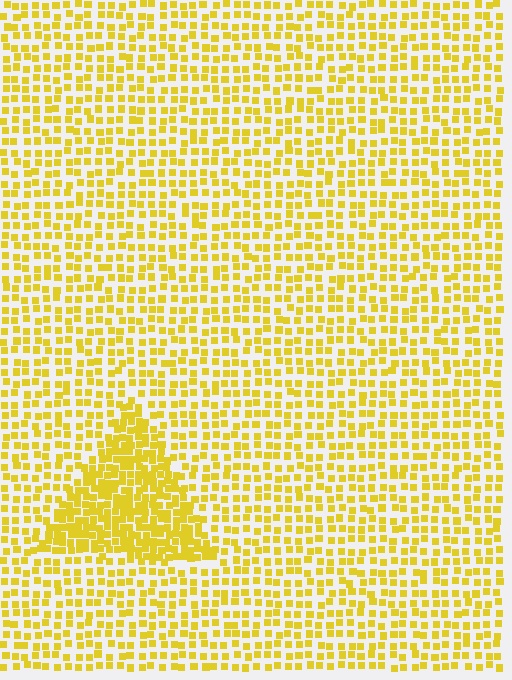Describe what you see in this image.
The image contains small yellow elements arranged at two different densities. A triangle-shaped region is visible where the elements are more densely packed than the surrounding area.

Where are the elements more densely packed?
The elements are more densely packed inside the triangle boundary.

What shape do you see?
I see a triangle.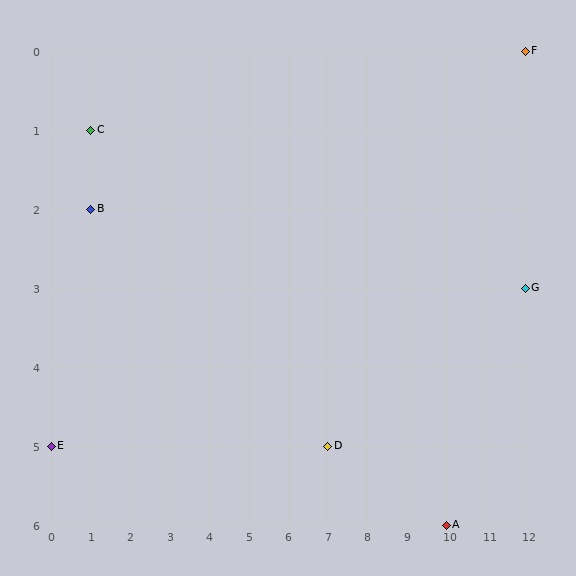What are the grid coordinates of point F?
Point F is at grid coordinates (12, 0).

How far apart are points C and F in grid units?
Points C and F are 11 columns and 1 row apart (about 11.0 grid units diagonally).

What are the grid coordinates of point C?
Point C is at grid coordinates (1, 1).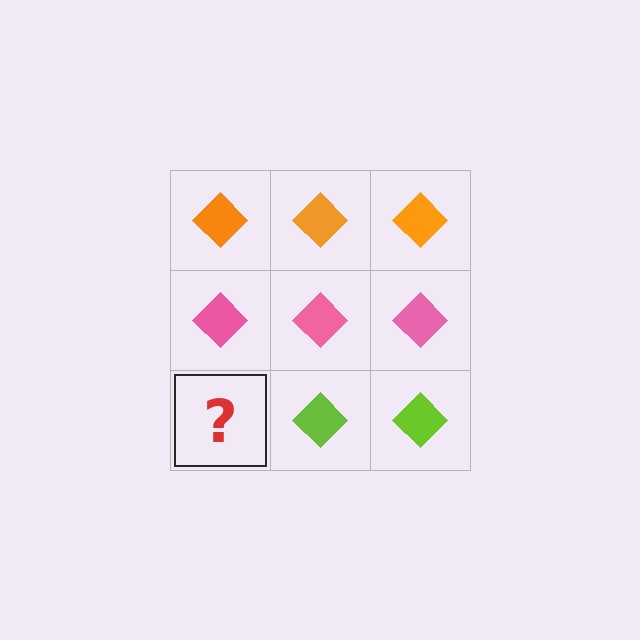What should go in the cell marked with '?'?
The missing cell should contain a lime diamond.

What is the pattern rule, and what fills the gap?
The rule is that each row has a consistent color. The gap should be filled with a lime diamond.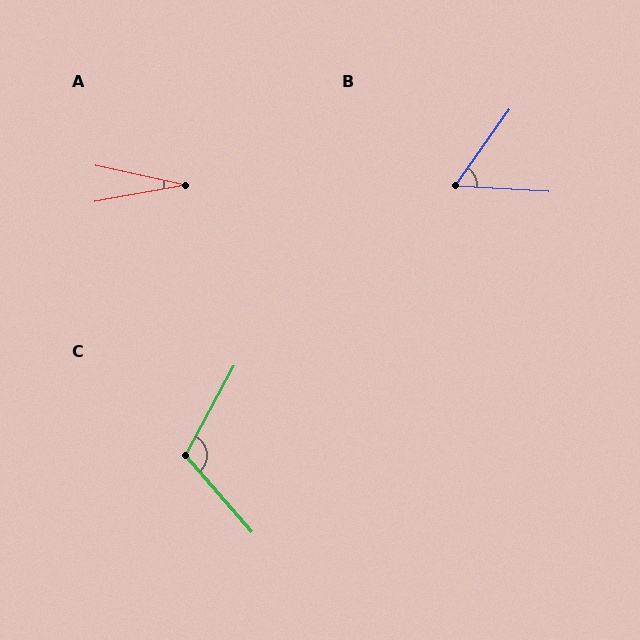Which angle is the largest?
C, at approximately 111 degrees.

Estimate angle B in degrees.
Approximately 58 degrees.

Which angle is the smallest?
A, at approximately 22 degrees.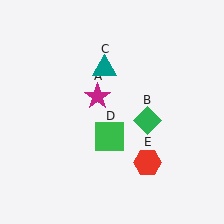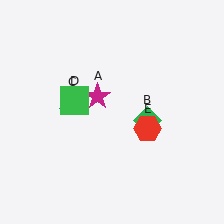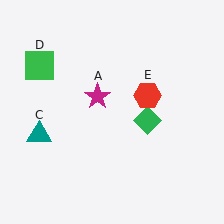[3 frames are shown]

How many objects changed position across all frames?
3 objects changed position: teal triangle (object C), green square (object D), red hexagon (object E).